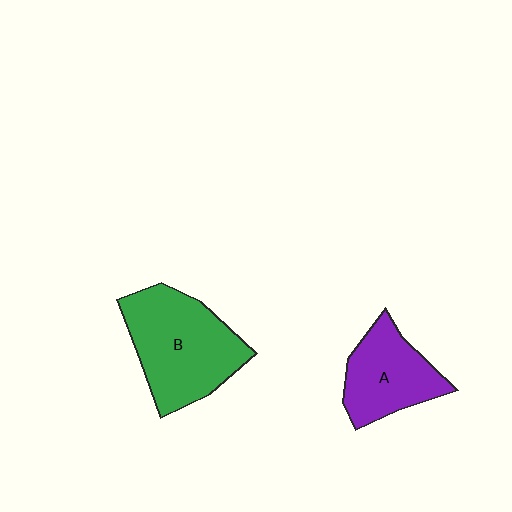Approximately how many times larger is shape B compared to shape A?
Approximately 1.5 times.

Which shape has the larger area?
Shape B (green).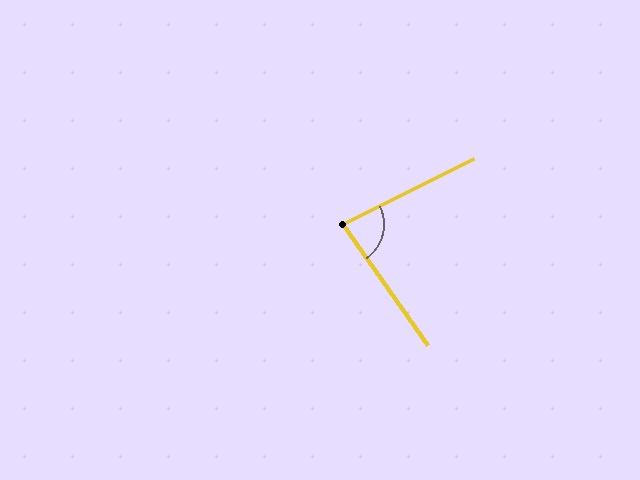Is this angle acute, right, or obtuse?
It is acute.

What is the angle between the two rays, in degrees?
Approximately 81 degrees.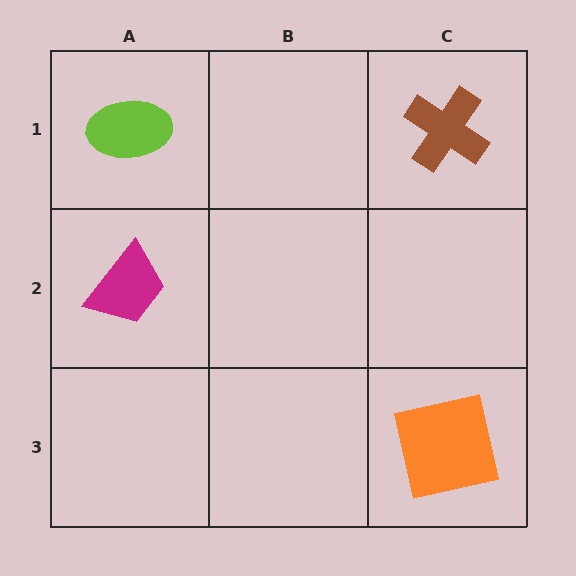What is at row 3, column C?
An orange square.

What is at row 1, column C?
A brown cross.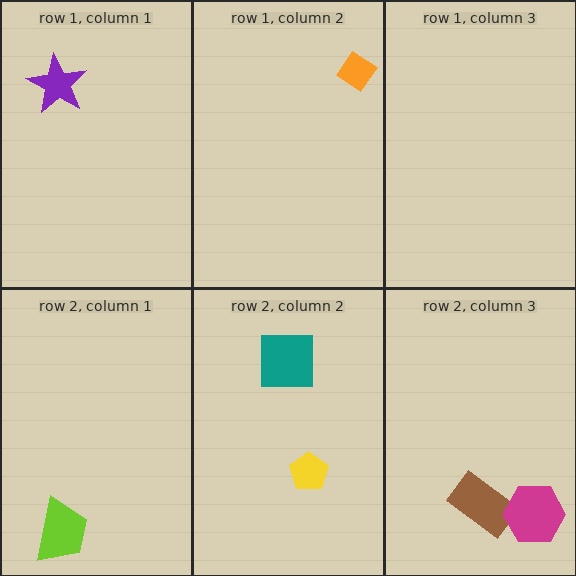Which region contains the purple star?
The row 1, column 1 region.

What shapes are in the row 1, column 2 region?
The orange diamond.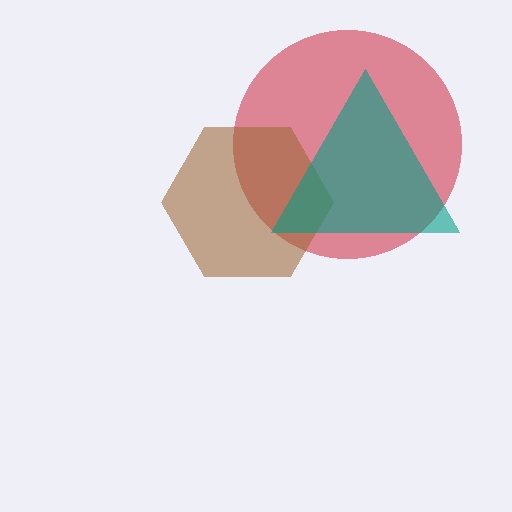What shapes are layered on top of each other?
The layered shapes are: a red circle, a brown hexagon, a teal triangle.